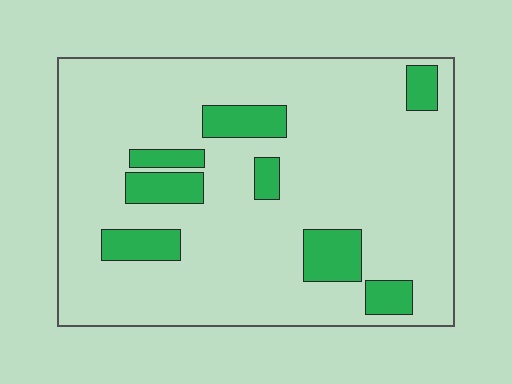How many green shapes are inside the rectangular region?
8.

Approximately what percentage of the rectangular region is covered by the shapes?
Approximately 15%.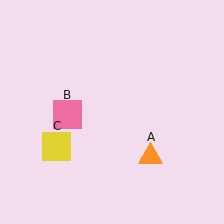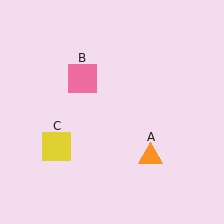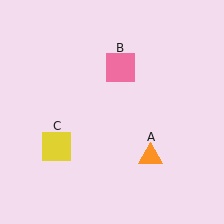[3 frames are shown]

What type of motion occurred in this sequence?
The pink square (object B) rotated clockwise around the center of the scene.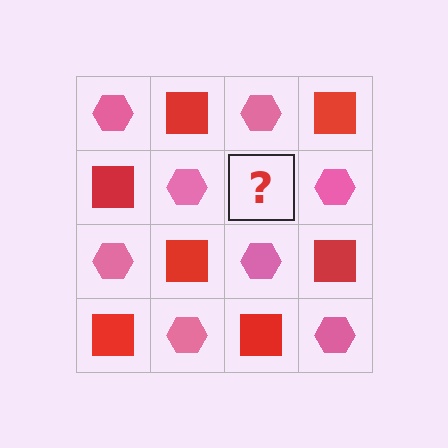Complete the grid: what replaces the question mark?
The question mark should be replaced with a red square.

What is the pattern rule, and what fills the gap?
The rule is that it alternates pink hexagon and red square in a checkerboard pattern. The gap should be filled with a red square.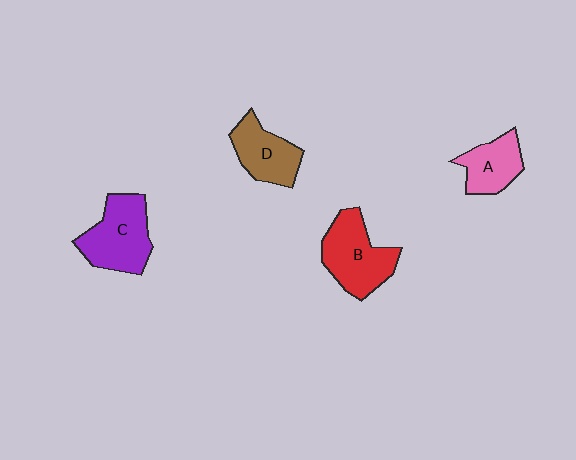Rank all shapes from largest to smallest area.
From largest to smallest: B (red), C (purple), D (brown), A (pink).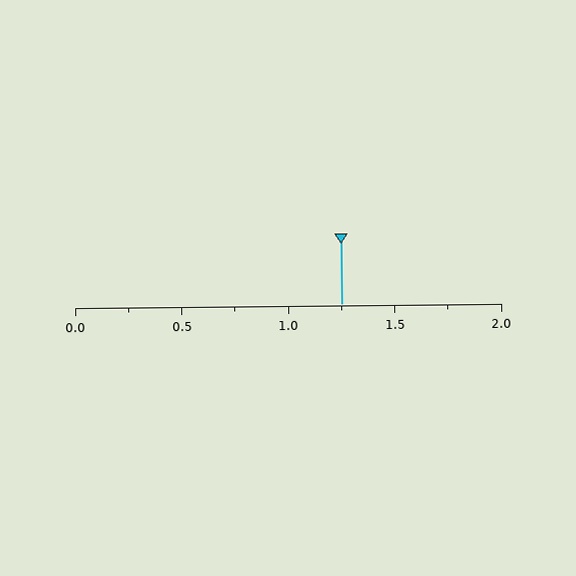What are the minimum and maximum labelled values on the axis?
The axis runs from 0.0 to 2.0.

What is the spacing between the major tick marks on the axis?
The major ticks are spaced 0.5 apart.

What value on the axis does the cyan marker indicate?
The marker indicates approximately 1.25.